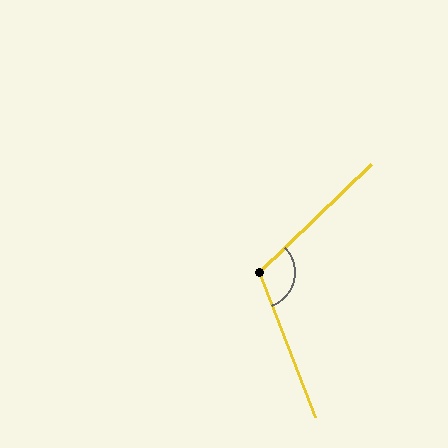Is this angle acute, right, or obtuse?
It is obtuse.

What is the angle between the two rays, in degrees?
Approximately 113 degrees.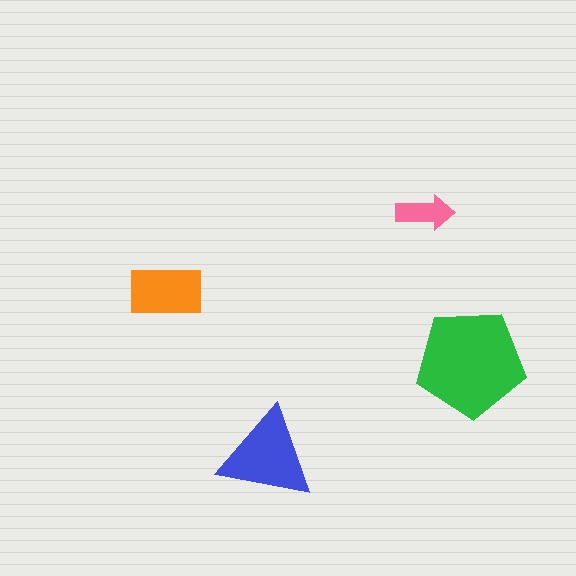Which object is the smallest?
The pink arrow.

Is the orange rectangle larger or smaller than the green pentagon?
Smaller.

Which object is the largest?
The green pentagon.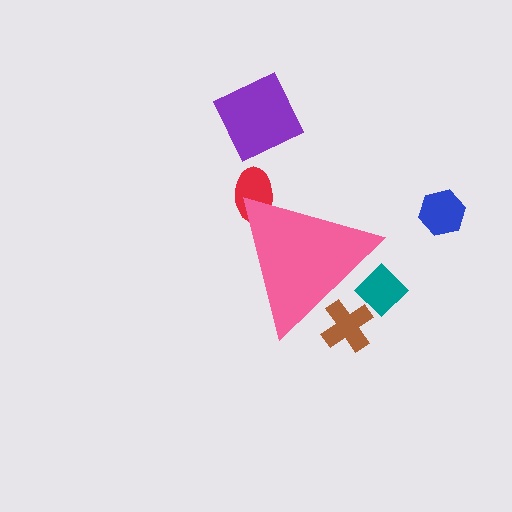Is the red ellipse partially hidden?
Yes, the red ellipse is partially hidden behind the pink triangle.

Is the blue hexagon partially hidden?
No, the blue hexagon is fully visible.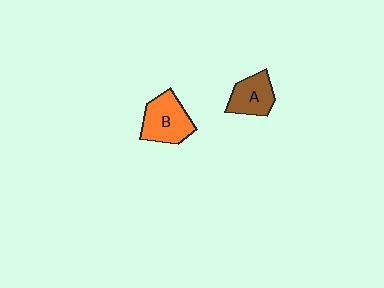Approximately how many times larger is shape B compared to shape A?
Approximately 1.3 times.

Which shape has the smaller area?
Shape A (brown).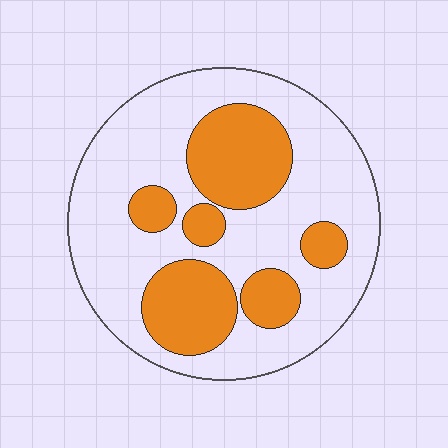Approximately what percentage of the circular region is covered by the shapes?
Approximately 30%.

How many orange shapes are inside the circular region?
6.